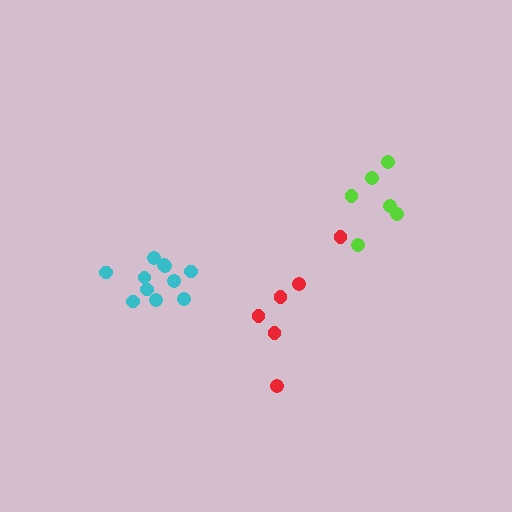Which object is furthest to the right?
The lime cluster is rightmost.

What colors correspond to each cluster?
The clusters are colored: cyan, red, lime.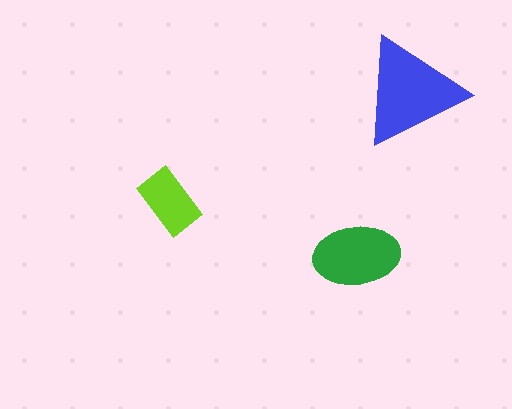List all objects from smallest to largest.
The lime rectangle, the green ellipse, the blue triangle.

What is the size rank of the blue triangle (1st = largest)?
1st.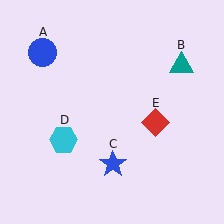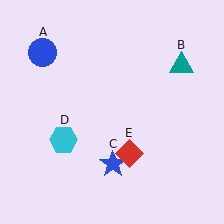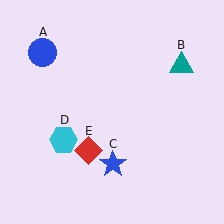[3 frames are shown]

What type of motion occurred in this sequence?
The red diamond (object E) rotated clockwise around the center of the scene.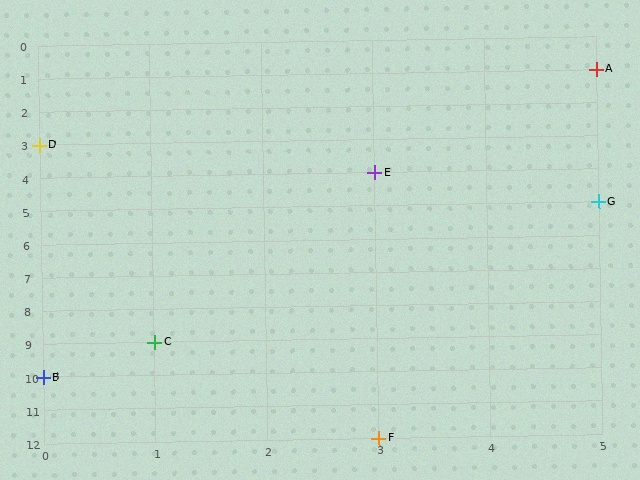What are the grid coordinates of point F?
Point F is at grid coordinates (3, 12).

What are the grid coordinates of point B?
Point B is at grid coordinates (0, 10).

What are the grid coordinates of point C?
Point C is at grid coordinates (1, 9).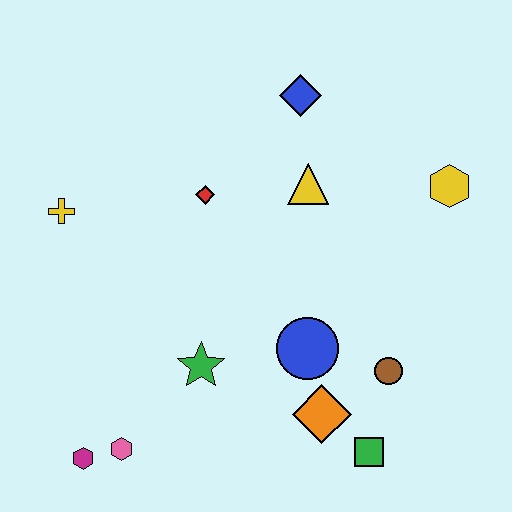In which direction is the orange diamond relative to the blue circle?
The orange diamond is below the blue circle.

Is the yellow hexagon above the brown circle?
Yes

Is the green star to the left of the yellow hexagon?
Yes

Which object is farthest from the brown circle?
The yellow cross is farthest from the brown circle.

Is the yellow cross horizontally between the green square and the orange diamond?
No